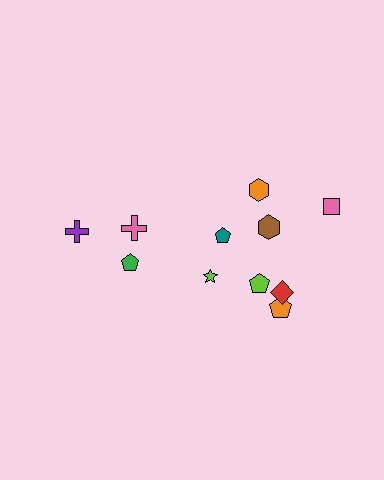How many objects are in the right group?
There are 7 objects.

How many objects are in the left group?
There are 4 objects.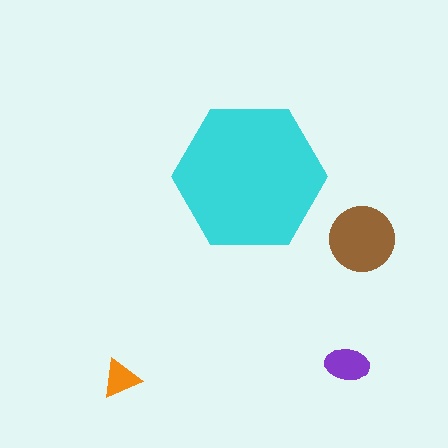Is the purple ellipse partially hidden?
No, the purple ellipse is fully visible.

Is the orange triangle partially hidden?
No, the orange triangle is fully visible.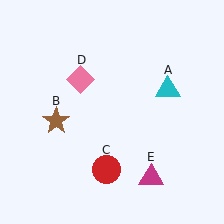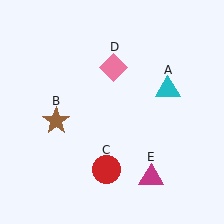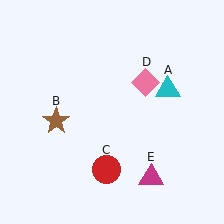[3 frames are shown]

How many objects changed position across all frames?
1 object changed position: pink diamond (object D).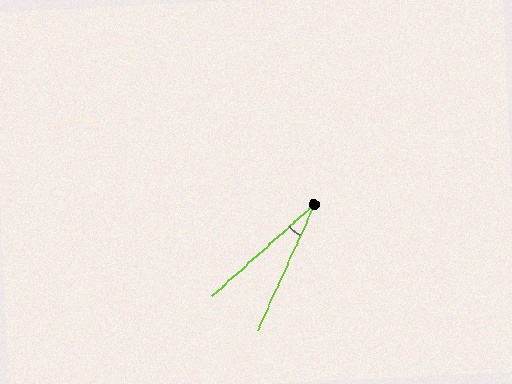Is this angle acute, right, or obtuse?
It is acute.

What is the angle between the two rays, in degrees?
Approximately 24 degrees.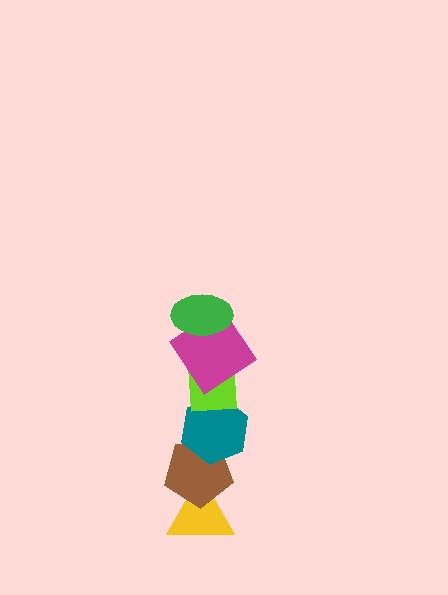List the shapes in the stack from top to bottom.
From top to bottom: the green ellipse, the magenta diamond, the lime square, the teal hexagon, the brown pentagon, the yellow triangle.